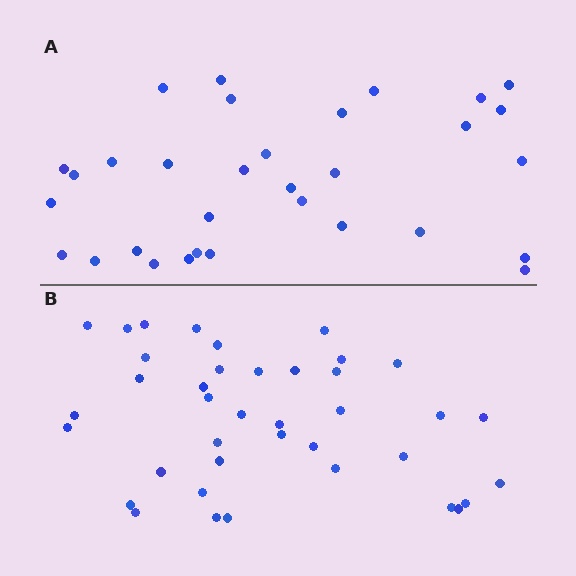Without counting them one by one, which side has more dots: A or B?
Region B (the bottom region) has more dots.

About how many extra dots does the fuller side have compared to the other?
Region B has roughly 8 or so more dots than region A.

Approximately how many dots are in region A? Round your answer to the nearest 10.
About 30 dots. (The exact count is 32, which rounds to 30.)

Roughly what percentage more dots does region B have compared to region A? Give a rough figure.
About 20% more.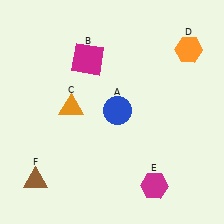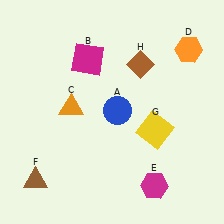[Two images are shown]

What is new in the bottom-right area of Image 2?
A yellow square (G) was added in the bottom-right area of Image 2.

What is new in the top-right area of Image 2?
A brown diamond (H) was added in the top-right area of Image 2.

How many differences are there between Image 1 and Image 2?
There are 2 differences between the two images.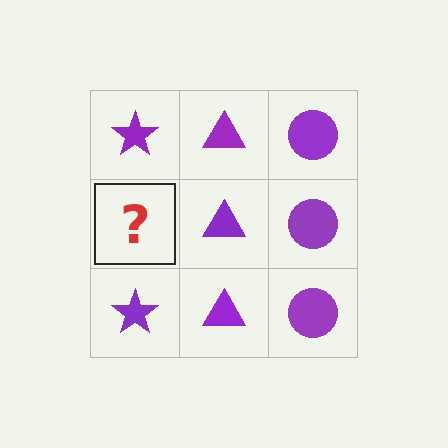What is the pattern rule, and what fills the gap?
The rule is that each column has a consistent shape. The gap should be filled with a purple star.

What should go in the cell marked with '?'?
The missing cell should contain a purple star.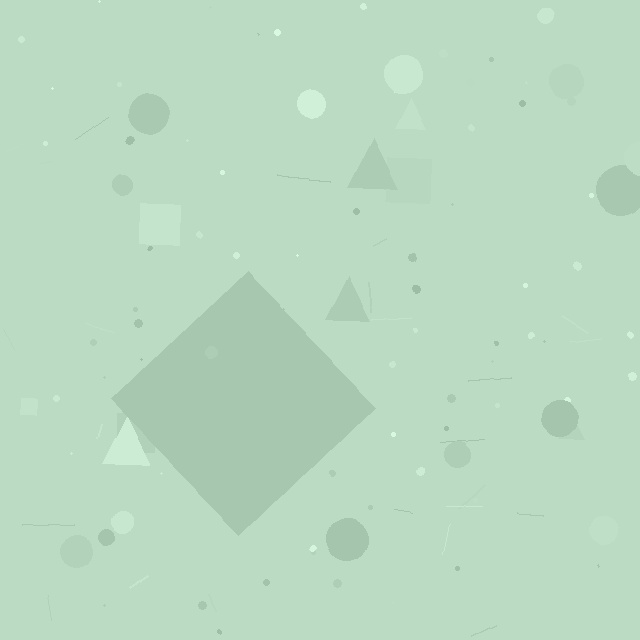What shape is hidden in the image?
A diamond is hidden in the image.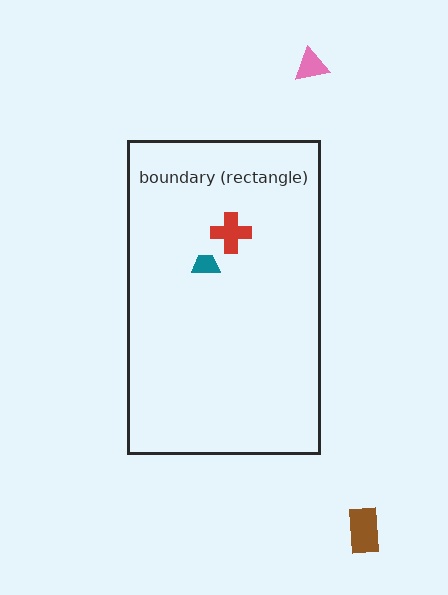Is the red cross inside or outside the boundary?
Inside.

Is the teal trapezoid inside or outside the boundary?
Inside.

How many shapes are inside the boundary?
2 inside, 2 outside.